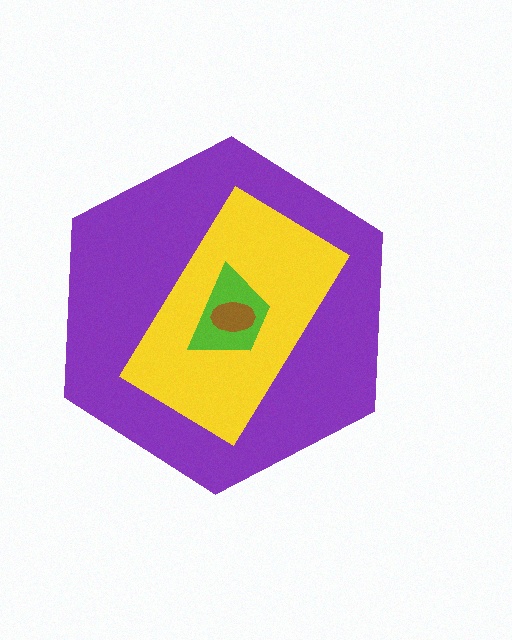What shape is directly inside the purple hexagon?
The yellow rectangle.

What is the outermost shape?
The purple hexagon.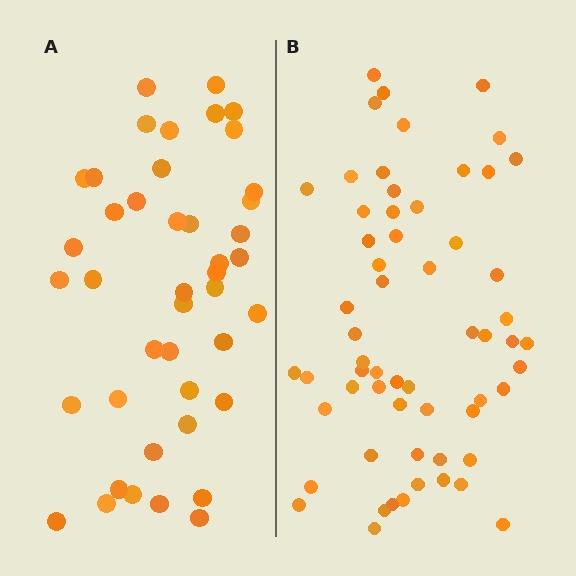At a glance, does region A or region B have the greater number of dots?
Region B (the right region) has more dots.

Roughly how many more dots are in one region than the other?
Region B has approximately 15 more dots than region A.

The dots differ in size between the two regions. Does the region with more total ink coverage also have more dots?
No. Region A has more total ink coverage because its dots are larger, but region B actually contains more individual dots. Total area can be misleading — the number of items is what matters here.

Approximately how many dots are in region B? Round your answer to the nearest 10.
About 60 dots.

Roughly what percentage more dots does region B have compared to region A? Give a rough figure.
About 40% more.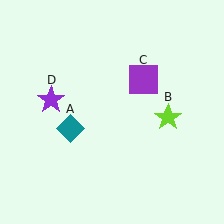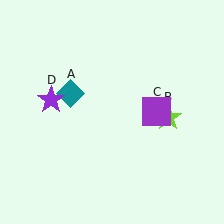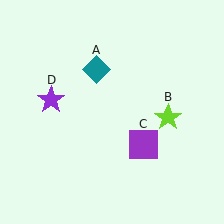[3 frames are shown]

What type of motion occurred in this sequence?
The teal diamond (object A), purple square (object C) rotated clockwise around the center of the scene.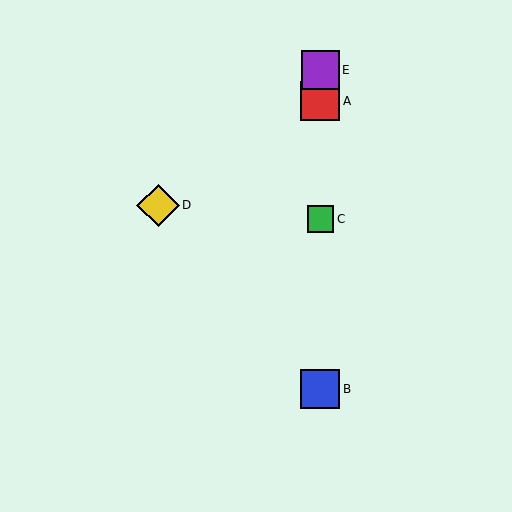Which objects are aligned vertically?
Objects A, B, C, E are aligned vertically.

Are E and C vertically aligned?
Yes, both are at x≈320.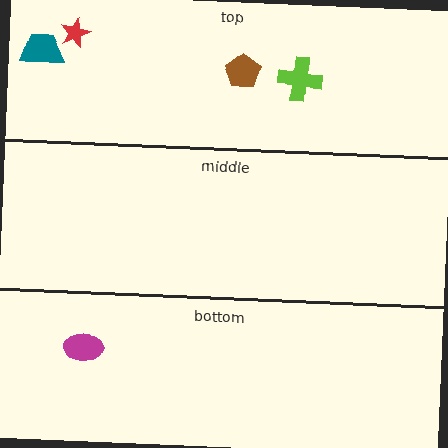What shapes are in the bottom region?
The magenta ellipse.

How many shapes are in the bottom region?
1.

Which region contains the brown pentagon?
The top region.